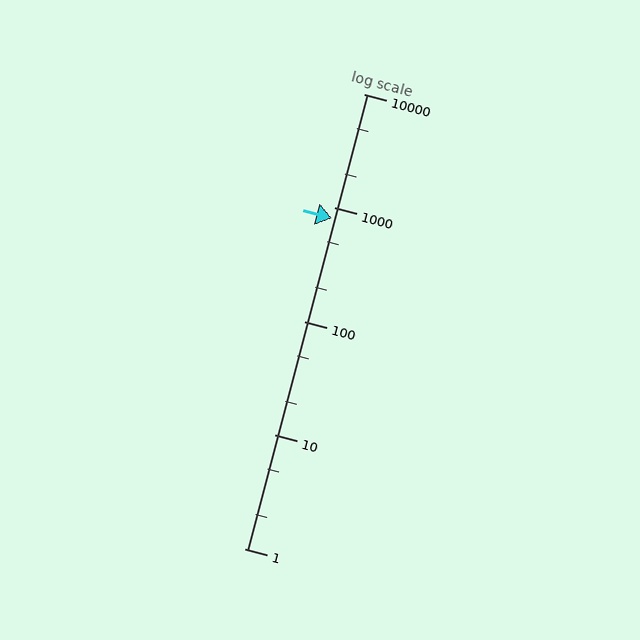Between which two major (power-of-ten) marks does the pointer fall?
The pointer is between 100 and 1000.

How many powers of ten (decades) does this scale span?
The scale spans 4 decades, from 1 to 10000.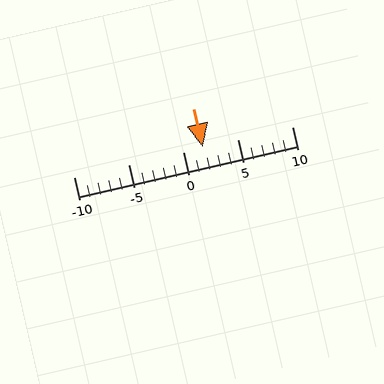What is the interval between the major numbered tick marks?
The major tick marks are spaced 5 units apart.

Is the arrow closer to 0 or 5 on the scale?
The arrow is closer to 0.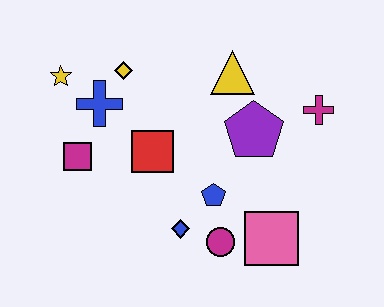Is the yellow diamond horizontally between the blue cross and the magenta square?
No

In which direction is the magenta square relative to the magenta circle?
The magenta square is to the left of the magenta circle.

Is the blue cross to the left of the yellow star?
No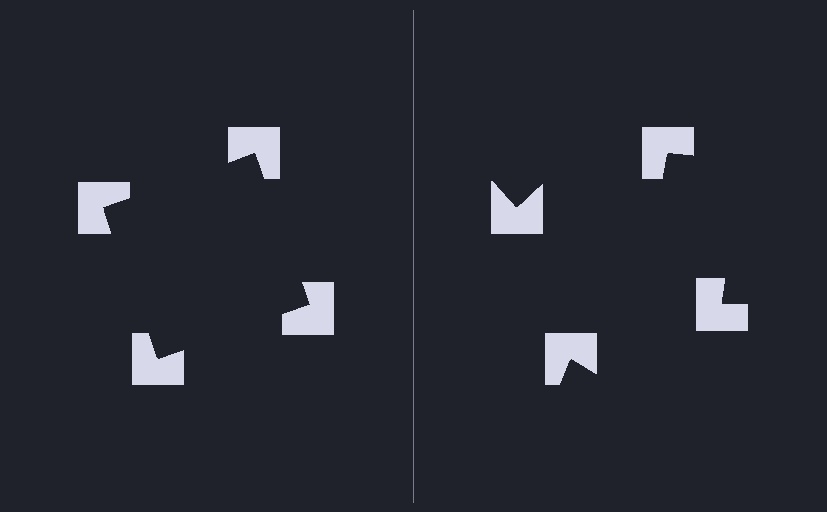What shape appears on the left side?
An illusory square.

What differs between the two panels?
The notched squares are positioned identically on both sides; only the wedge orientations differ. On the left they align to a square; on the right they are misaligned.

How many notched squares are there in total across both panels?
8 — 4 on each side.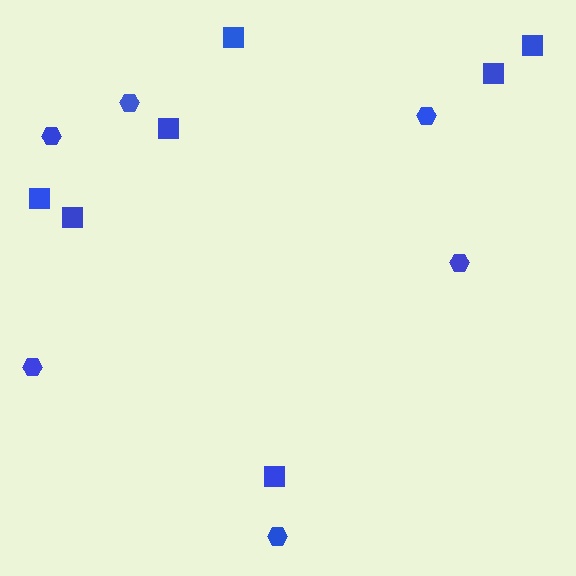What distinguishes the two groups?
There are 2 groups: one group of squares (7) and one group of hexagons (6).